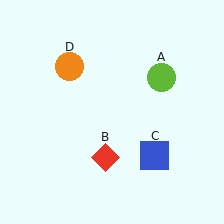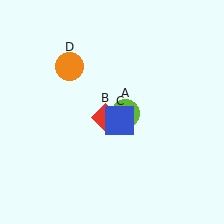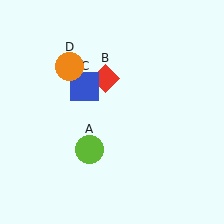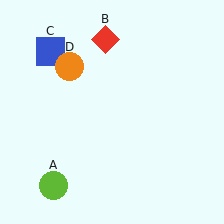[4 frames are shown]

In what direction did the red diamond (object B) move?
The red diamond (object B) moved up.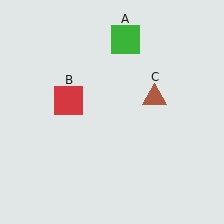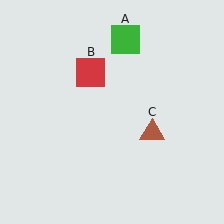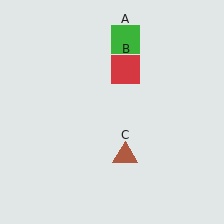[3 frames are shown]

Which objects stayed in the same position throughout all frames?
Green square (object A) remained stationary.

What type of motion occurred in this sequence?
The red square (object B), brown triangle (object C) rotated clockwise around the center of the scene.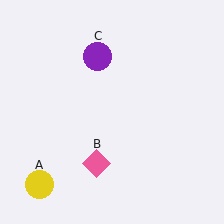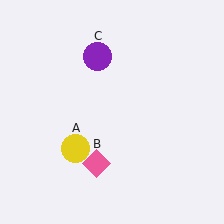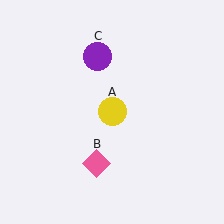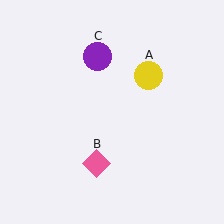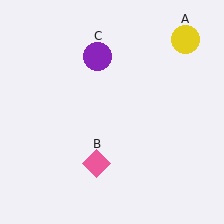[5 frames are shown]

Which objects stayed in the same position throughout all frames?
Pink diamond (object B) and purple circle (object C) remained stationary.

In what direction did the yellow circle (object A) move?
The yellow circle (object A) moved up and to the right.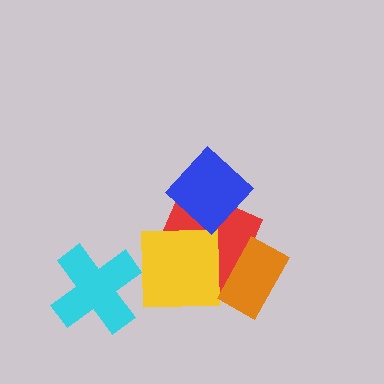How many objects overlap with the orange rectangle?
1 object overlaps with the orange rectangle.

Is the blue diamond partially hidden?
No, no other shape covers it.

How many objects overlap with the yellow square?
1 object overlaps with the yellow square.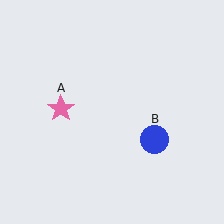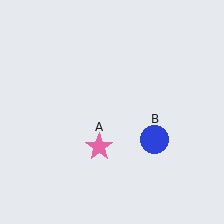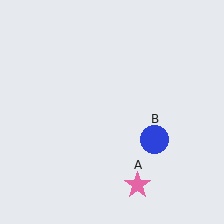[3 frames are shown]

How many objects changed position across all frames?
1 object changed position: pink star (object A).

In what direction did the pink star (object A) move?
The pink star (object A) moved down and to the right.